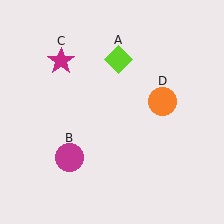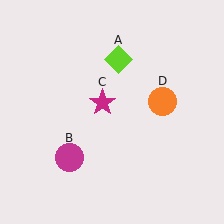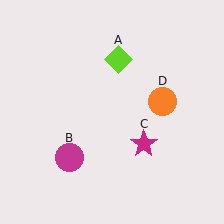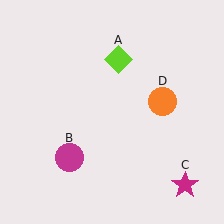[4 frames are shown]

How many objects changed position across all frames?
1 object changed position: magenta star (object C).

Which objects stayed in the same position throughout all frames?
Lime diamond (object A) and magenta circle (object B) and orange circle (object D) remained stationary.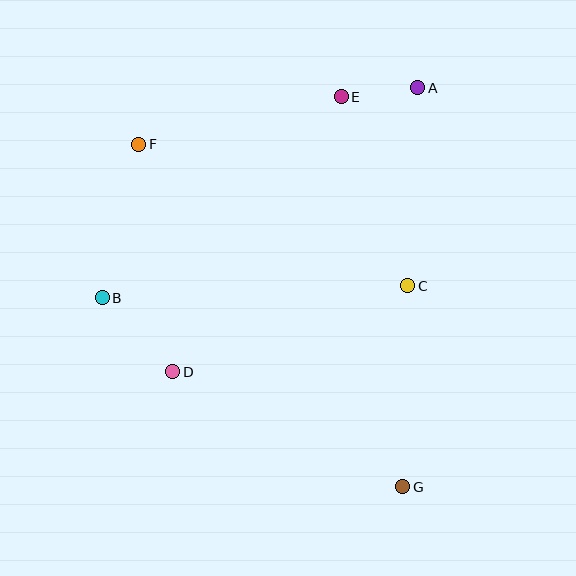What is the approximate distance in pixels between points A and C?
The distance between A and C is approximately 198 pixels.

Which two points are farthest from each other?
Points F and G are farthest from each other.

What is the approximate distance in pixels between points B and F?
The distance between B and F is approximately 157 pixels.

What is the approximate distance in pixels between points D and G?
The distance between D and G is approximately 257 pixels.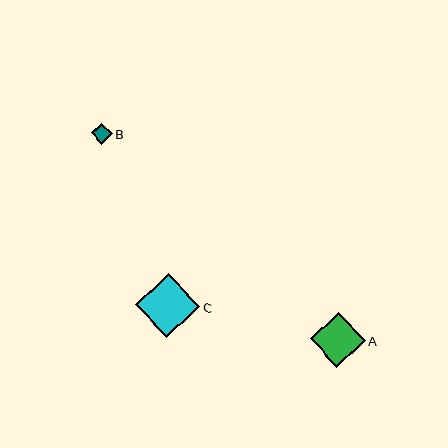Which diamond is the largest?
Diamond C is the largest with a size of approximately 64 pixels.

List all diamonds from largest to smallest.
From largest to smallest: C, A, B.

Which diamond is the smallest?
Diamond B is the smallest with a size of approximately 21 pixels.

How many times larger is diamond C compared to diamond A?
Diamond C is approximately 1.2 times the size of diamond A.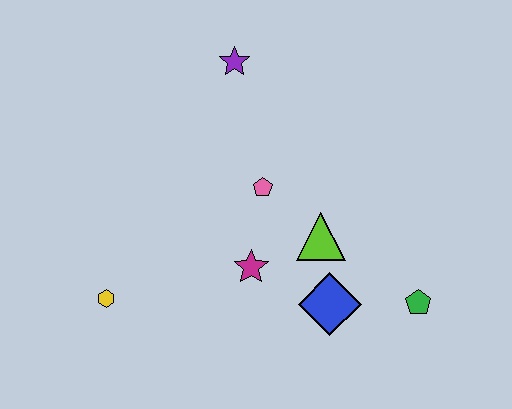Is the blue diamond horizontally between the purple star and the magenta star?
No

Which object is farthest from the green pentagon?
The yellow hexagon is farthest from the green pentagon.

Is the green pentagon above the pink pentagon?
No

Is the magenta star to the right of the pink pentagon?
No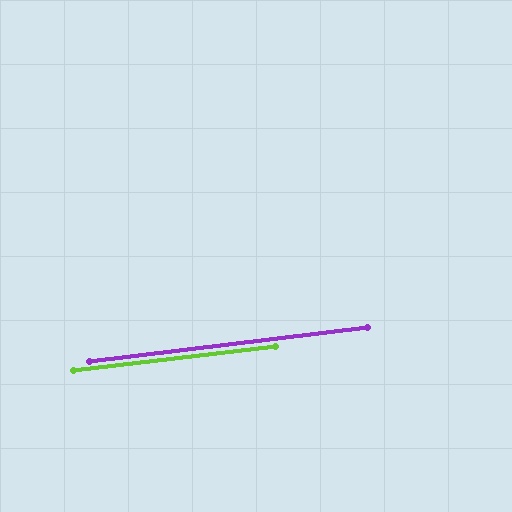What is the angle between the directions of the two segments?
Approximately 0 degrees.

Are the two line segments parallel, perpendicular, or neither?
Parallel — their directions differ by only 0.1°.